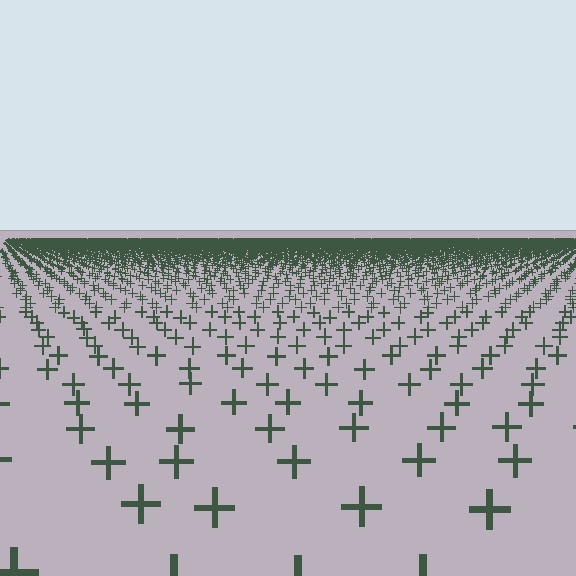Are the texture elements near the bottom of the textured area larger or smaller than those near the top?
Larger. Near the bottom, elements are closer to the viewer and appear at a bigger on-screen size.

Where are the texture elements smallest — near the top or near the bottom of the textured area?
Near the top.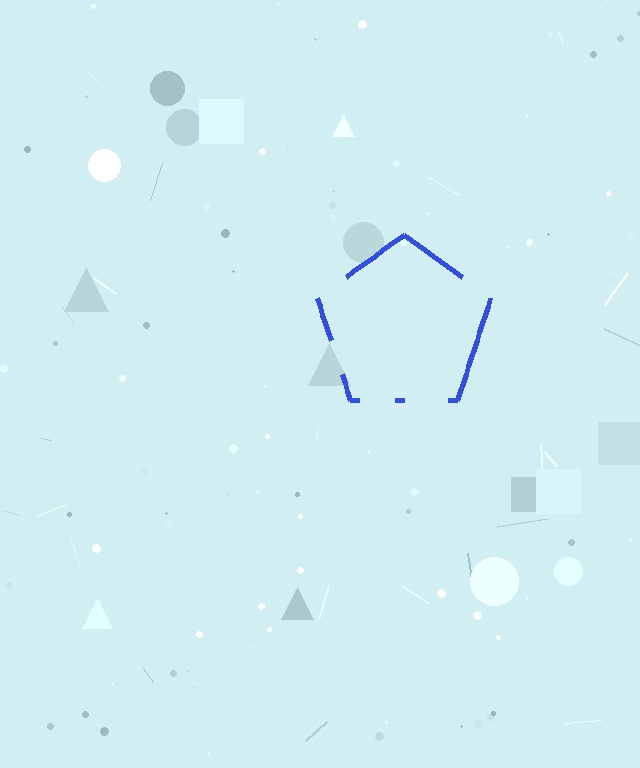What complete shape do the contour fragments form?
The contour fragments form a pentagon.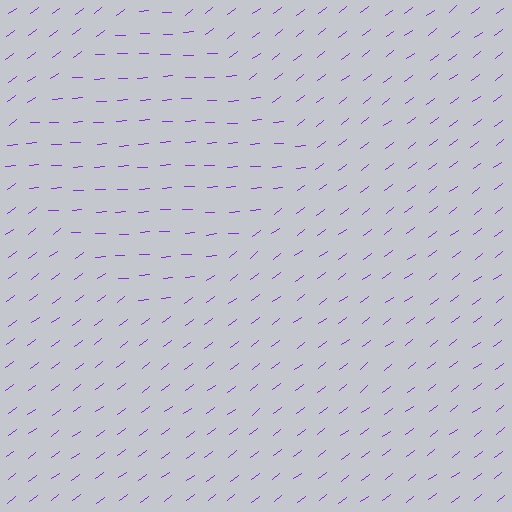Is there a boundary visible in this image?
Yes, there is a texture boundary formed by a change in line orientation.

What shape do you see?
I see a diamond.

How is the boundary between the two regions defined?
The boundary is defined purely by a change in line orientation (approximately 33 degrees difference). All lines are the same color and thickness.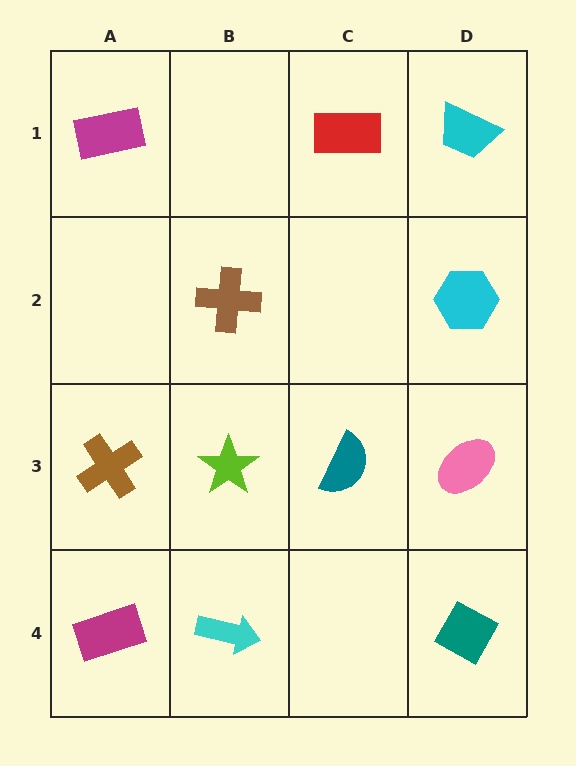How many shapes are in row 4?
3 shapes.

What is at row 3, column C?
A teal semicircle.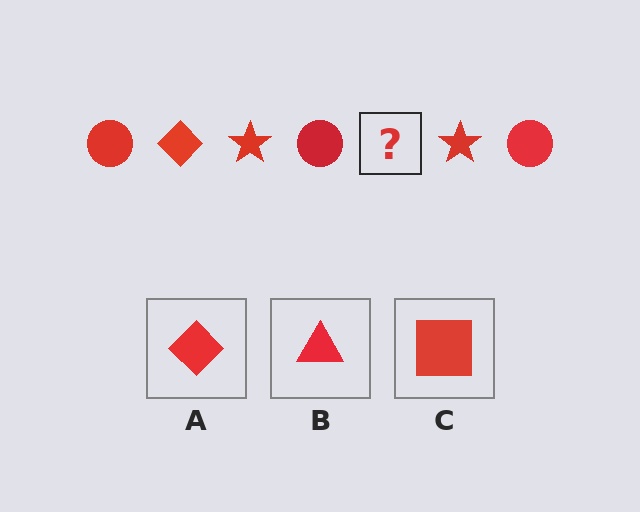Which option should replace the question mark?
Option A.